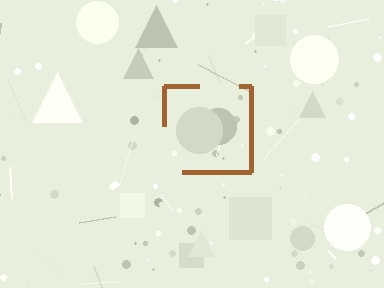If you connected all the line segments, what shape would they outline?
They would outline a square.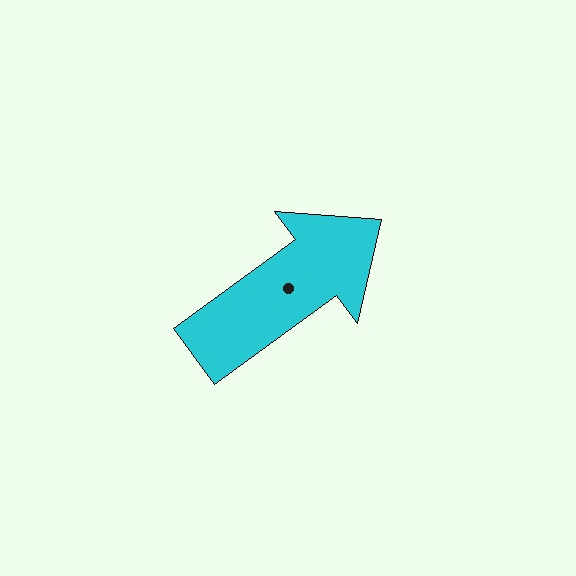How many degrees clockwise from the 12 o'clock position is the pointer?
Approximately 54 degrees.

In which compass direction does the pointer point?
Northeast.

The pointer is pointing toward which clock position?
Roughly 2 o'clock.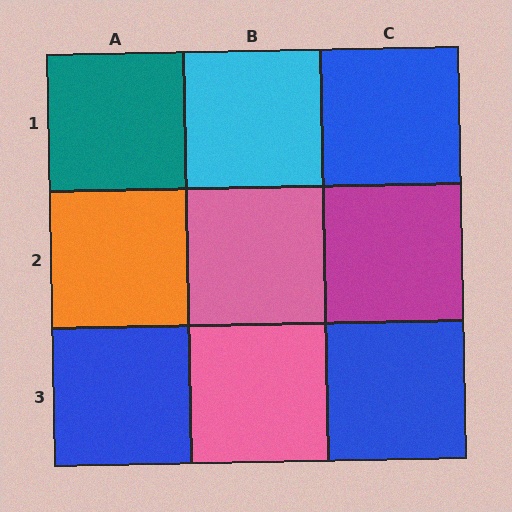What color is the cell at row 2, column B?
Pink.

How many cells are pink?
2 cells are pink.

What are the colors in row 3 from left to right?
Blue, pink, blue.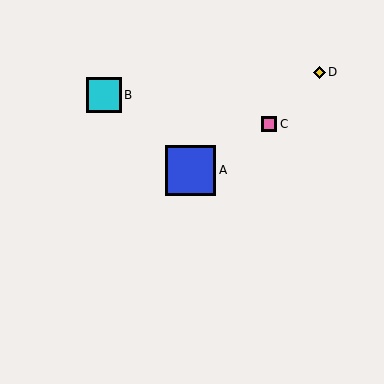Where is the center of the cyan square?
The center of the cyan square is at (104, 95).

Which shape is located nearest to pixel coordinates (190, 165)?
The blue square (labeled A) at (191, 170) is nearest to that location.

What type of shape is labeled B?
Shape B is a cyan square.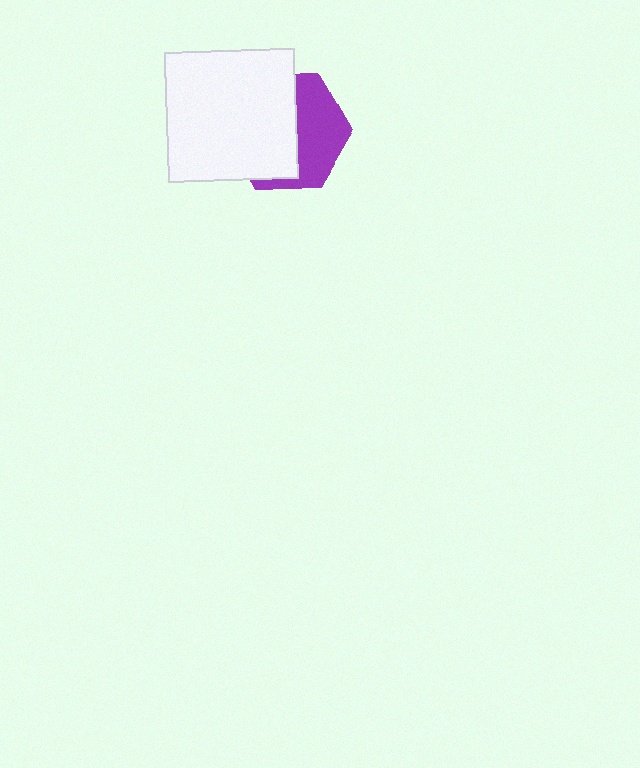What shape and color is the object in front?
The object in front is a white square.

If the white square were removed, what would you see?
You would see the complete purple hexagon.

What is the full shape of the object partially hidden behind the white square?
The partially hidden object is a purple hexagon.